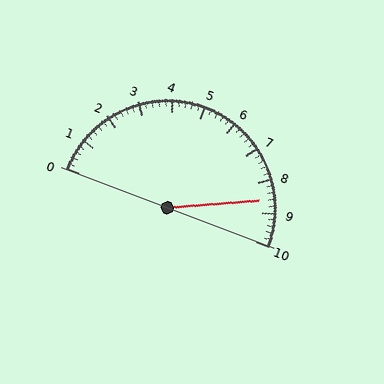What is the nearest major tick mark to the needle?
The nearest major tick mark is 9.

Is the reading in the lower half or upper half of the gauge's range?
The reading is in the upper half of the range (0 to 10).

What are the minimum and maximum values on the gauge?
The gauge ranges from 0 to 10.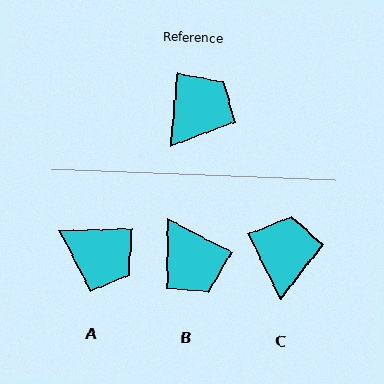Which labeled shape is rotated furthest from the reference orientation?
B, about 111 degrees away.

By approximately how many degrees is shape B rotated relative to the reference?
Approximately 111 degrees clockwise.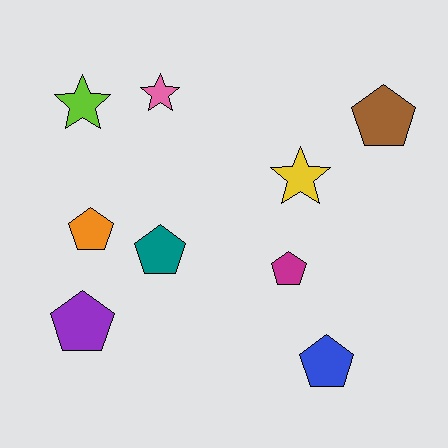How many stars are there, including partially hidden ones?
There are 3 stars.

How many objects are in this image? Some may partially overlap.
There are 9 objects.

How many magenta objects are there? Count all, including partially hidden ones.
There is 1 magenta object.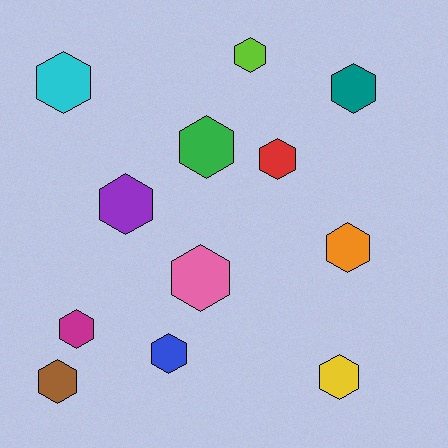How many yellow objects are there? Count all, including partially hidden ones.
There is 1 yellow object.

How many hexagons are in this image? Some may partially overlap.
There are 12 hexagons.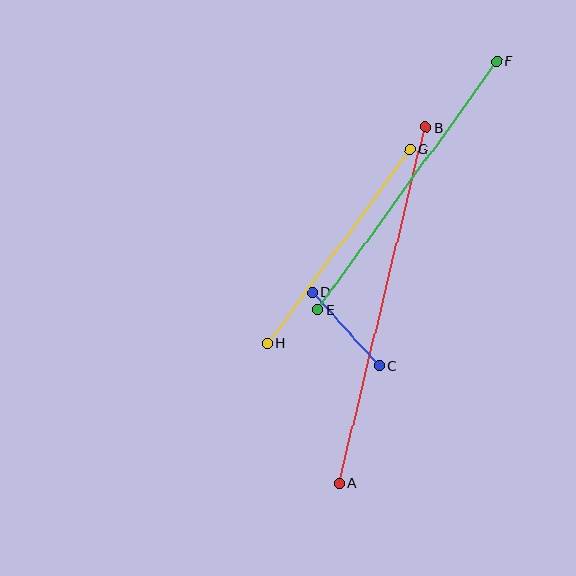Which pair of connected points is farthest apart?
Points A and B are farthest apart.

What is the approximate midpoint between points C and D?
The midpoint is at approximately (346, 329) pixels.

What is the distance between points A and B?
The distance is approximately 366 pixels.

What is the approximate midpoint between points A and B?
The midpoint is at approximately (382, 305) pixels.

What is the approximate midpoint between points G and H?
The midpoint is at approximately (339, 246) pixels.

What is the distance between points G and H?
The distance is approximately 240 pixels.